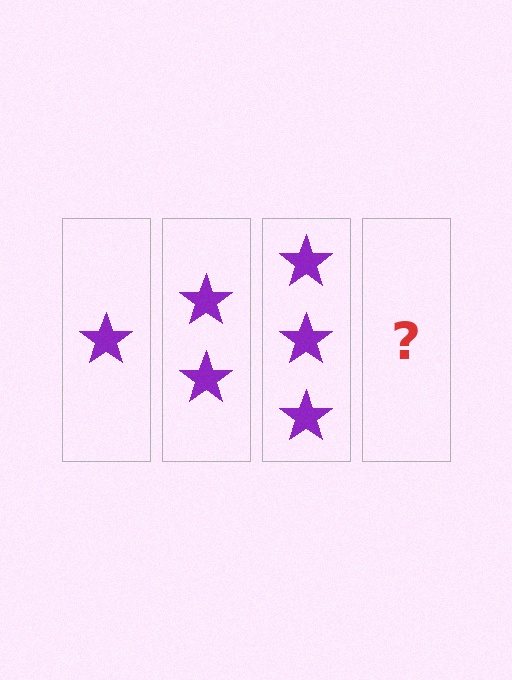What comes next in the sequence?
The next element should be 4 stars.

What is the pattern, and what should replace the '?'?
The pattern is that each step adds one more star. The '?' should be 4 stars.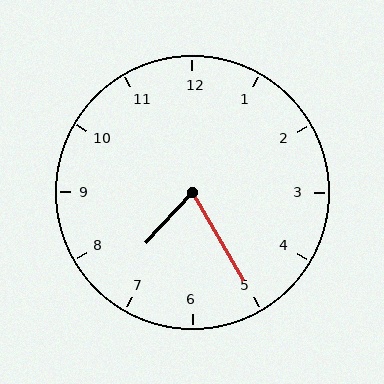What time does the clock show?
7:25.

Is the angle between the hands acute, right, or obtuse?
It is acute.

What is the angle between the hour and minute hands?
Approximately 72 degrees.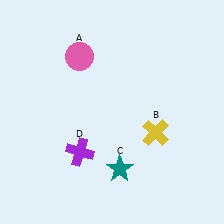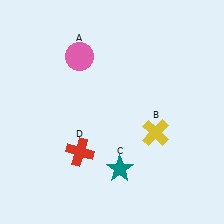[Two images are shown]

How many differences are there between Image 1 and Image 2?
There is 1 difference between the two images.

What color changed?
The cross (D) changed from purple in Image 1 to red in Image 2.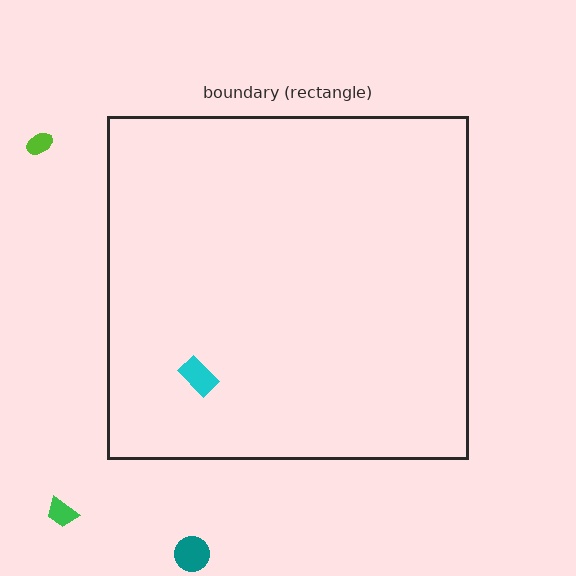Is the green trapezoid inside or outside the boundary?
Outside.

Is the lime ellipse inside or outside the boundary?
Outside.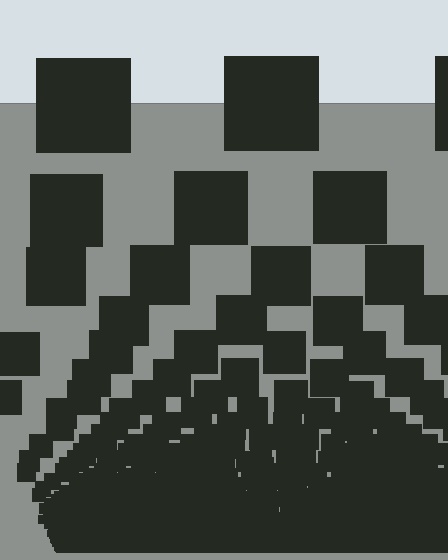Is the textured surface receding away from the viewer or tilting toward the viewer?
The surface appears to tilt toward the viewer. Texture elements get larger and sparser toward the top.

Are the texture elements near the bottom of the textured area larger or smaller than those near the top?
Smaller. The gradient is inverted — elements near the bottom are smaller and denser.